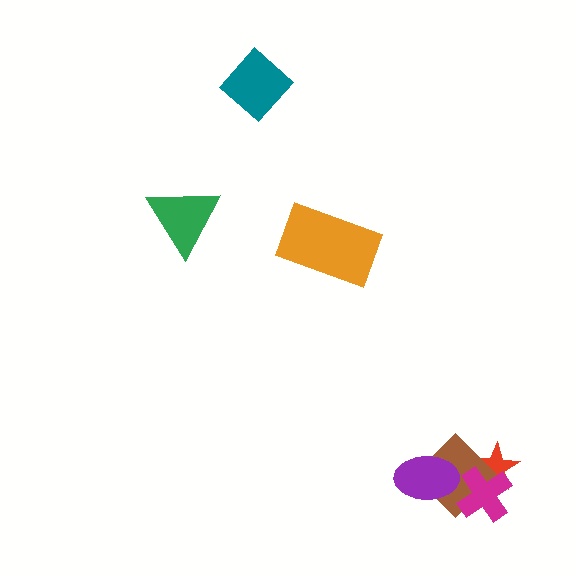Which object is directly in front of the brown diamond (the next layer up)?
The purple ellipse is directly in front of the brown diamond.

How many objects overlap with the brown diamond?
3 objects overlap with the brown diamond.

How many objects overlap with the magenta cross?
2 objects overlap with the magenta cross.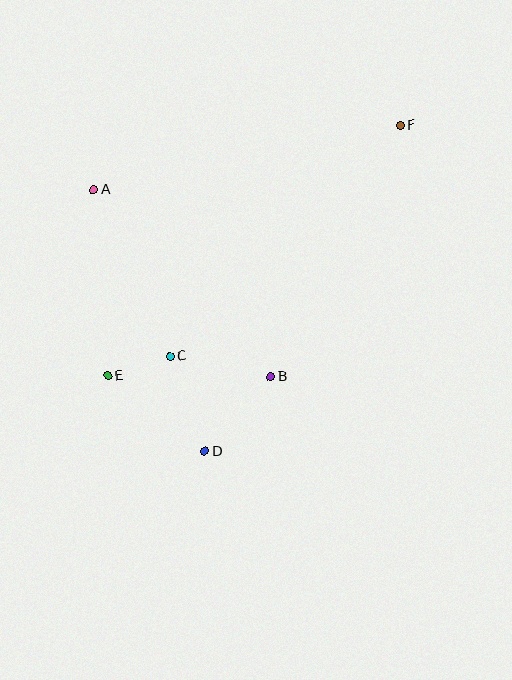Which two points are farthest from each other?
Points E and F are farthest from each other.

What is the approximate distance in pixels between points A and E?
The distance between A and E is approximately 187 pixels.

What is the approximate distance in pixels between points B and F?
The distance between B and F is approximately 283 pixels.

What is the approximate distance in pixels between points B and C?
The distance between B and C is approximately 103 pixels.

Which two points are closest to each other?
Points C and E are closest to each other.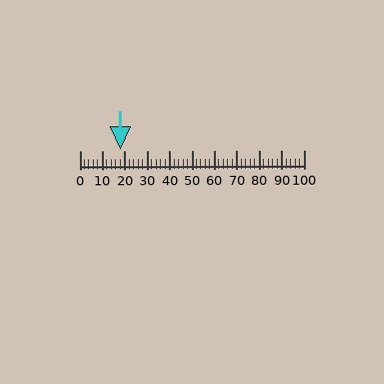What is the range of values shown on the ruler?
The ruler shows values from 0 to 100.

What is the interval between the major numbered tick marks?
The major tick marks are spaced 10 units apart.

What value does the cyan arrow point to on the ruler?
The cyan arrow points to approximately 18.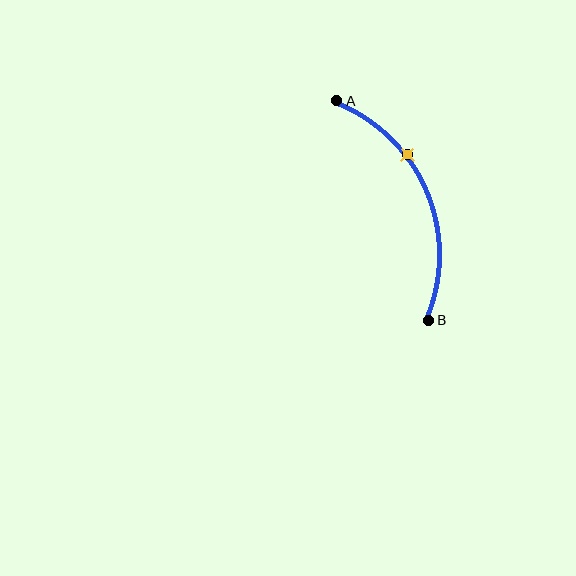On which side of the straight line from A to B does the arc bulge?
The arc bulges to the right of the straight line connecting A and B.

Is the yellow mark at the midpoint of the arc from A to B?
No. The yellow mark lies on the arc but is closer to endpoint A. The arc midpoint would be at the point on the curve equidistant along the arc from both A and B.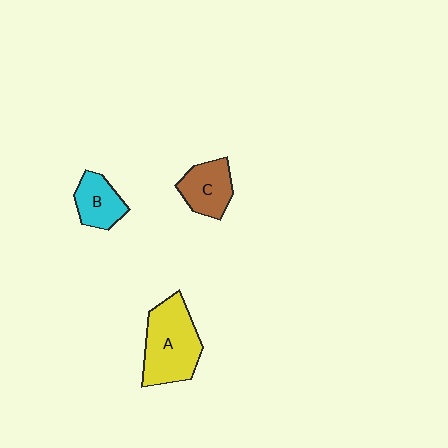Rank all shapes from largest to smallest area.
From largest to smallest: A (yellow), C (brown), B (cyan).